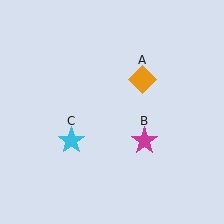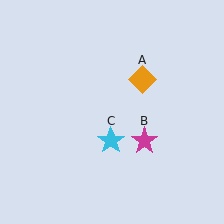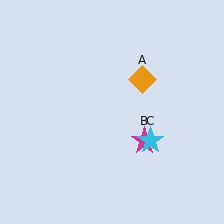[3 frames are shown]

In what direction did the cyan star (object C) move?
The cyan star (object C) moved right.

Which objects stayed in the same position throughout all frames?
Orange diamond (object A) and magenta star (object B) remained stationary.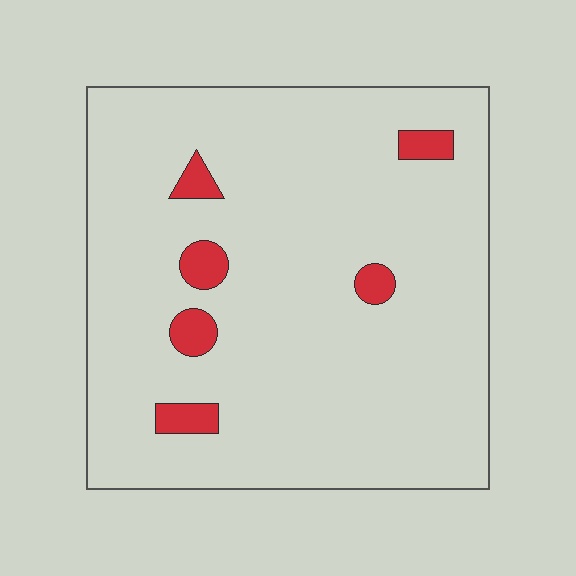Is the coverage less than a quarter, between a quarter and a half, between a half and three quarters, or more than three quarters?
Less than a quarter.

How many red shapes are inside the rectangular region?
6.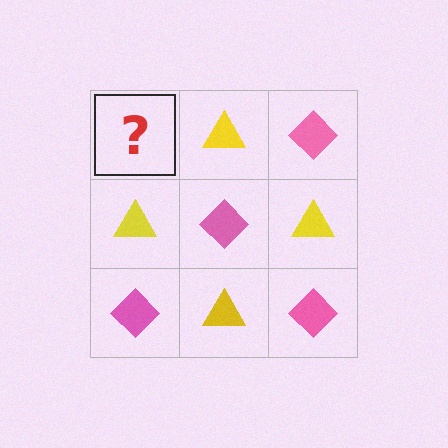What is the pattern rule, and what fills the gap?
The rule is that it alternates pink diamond and yellow triangle in a checkerboard pattern. The gap should be filled with a pink diamond.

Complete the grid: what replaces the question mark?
The question mark should be replaced with a pink diamond.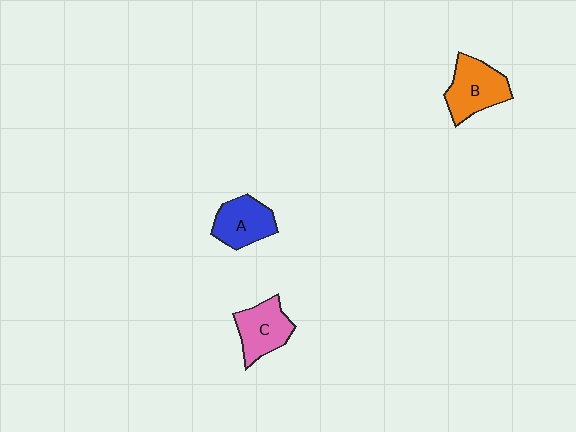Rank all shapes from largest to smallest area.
From largest to smallest: B (orange), C (pink), A (blue).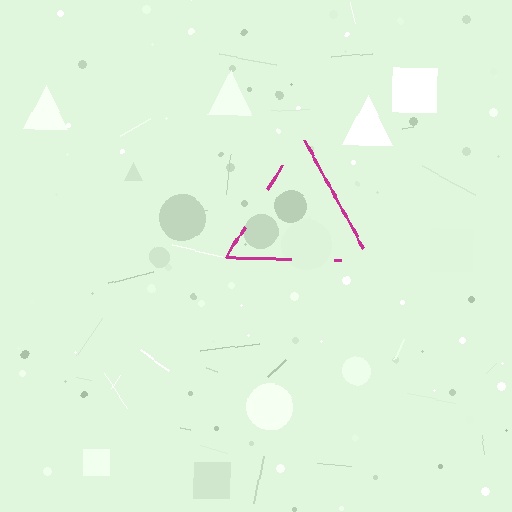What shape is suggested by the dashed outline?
The dashed outline suggests a triangle.